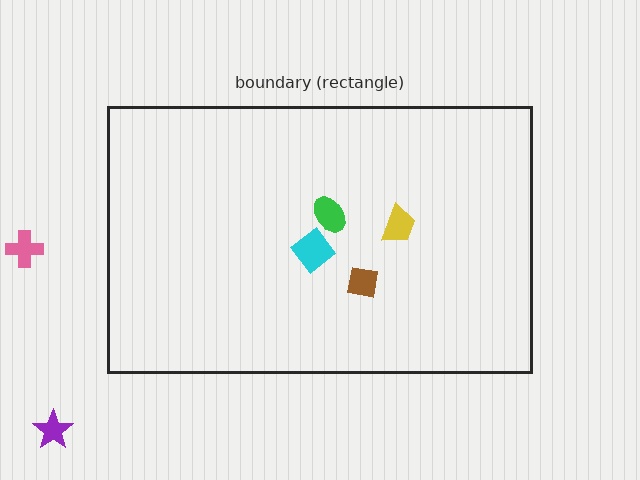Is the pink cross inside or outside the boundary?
Outside.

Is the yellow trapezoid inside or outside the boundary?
Inside.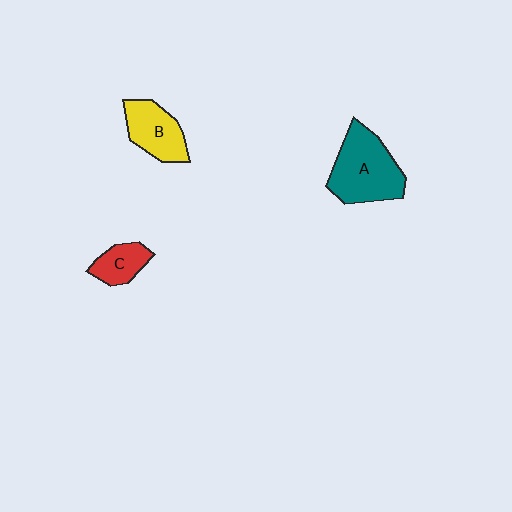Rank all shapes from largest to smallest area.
From largest to smallest: A (teal), B (yellow), C (red).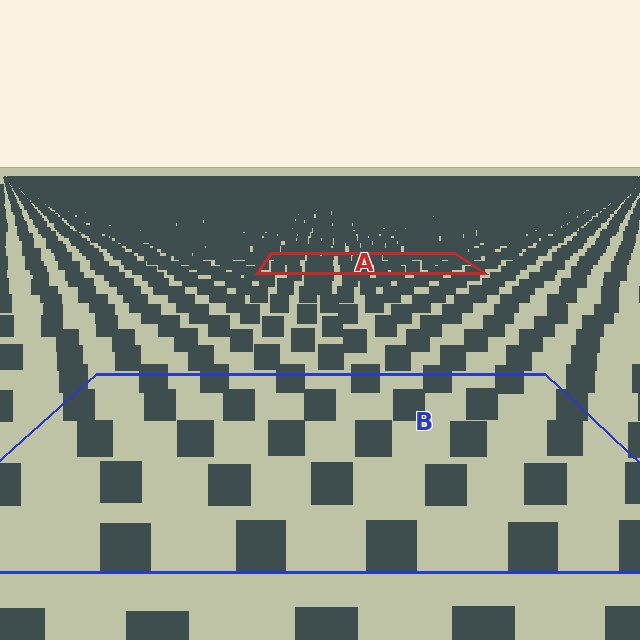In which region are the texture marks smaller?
The texture marks are smaller in region A, because it is farther away.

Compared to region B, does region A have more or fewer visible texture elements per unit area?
Region A has more texture elements per unit area — they are packed more densely because it is farther away.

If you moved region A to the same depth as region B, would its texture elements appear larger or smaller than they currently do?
They would appear larger. At a closer depth, the same texture elements are projected at a bigger on-screen size.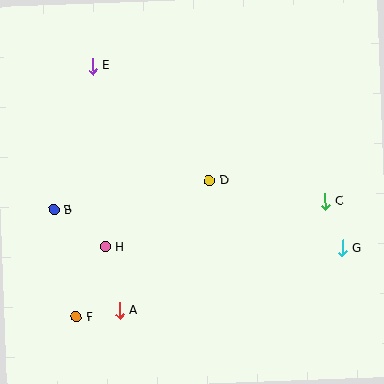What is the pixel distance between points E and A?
The distance between E and A is 246 pixels.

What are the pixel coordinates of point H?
Point H is at (105, 247).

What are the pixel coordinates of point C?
Point C is at (325, 201).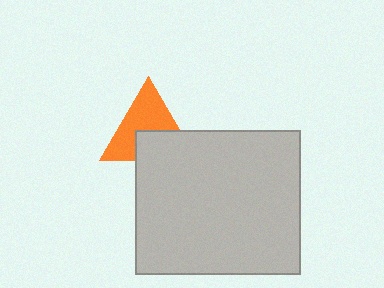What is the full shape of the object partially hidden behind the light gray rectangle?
The partially hidden object is an orange triangle.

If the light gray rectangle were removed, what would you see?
You would see the complete orange triangle.